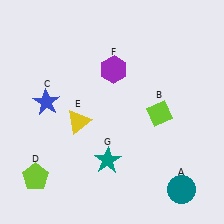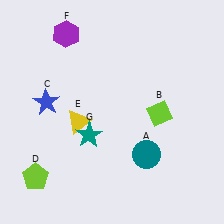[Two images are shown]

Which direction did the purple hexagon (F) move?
The purple hexagon (F) moved left.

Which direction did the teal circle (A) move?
The teal circle (A) moved up.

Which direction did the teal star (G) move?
The teal star (G) moved up.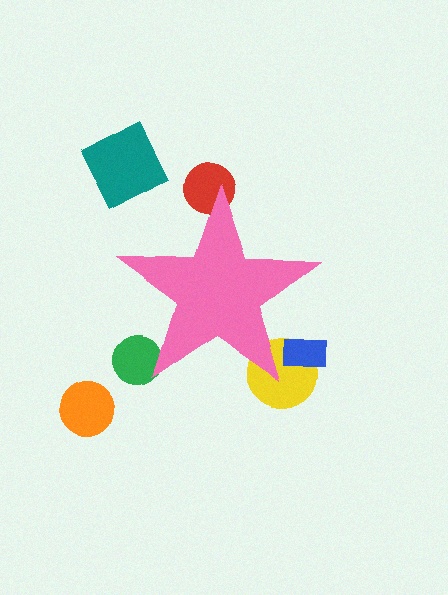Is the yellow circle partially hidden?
Yes, the yellow circle is partially hidden behind the pink star.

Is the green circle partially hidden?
Yes, the green circle is partially hidden behind the pink star.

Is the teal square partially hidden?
No, the teal square is fully visible.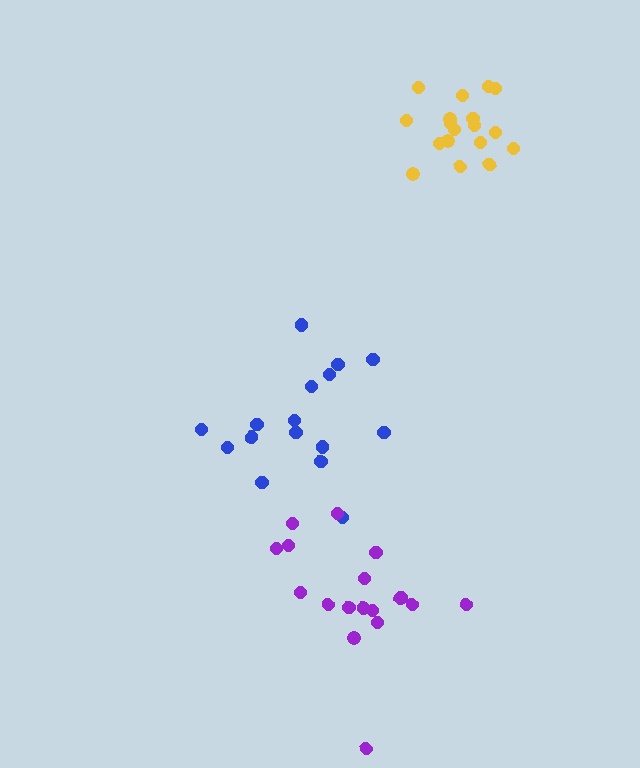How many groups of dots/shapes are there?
There are 3 groups.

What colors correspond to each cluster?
The clusters are colored: yellow, blue, purple.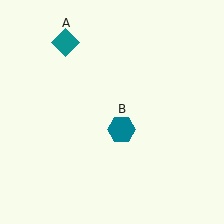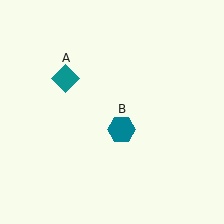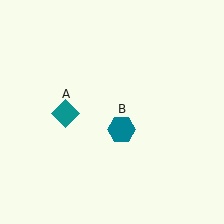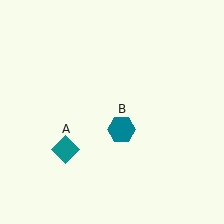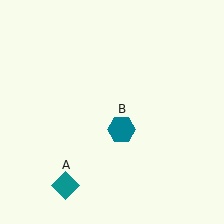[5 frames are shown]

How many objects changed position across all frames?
1 object changed position: teal diamond (object A).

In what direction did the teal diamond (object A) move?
The teal diamond (object A) moved down.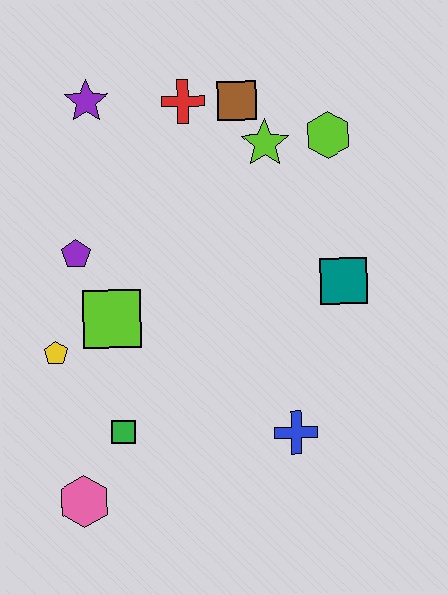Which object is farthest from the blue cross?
The purple star is farthest from the blue cross.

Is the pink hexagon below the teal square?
Yes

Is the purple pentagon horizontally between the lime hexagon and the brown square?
No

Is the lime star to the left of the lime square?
No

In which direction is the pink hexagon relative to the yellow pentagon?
The pink hexagon is below the yellow pentagon.